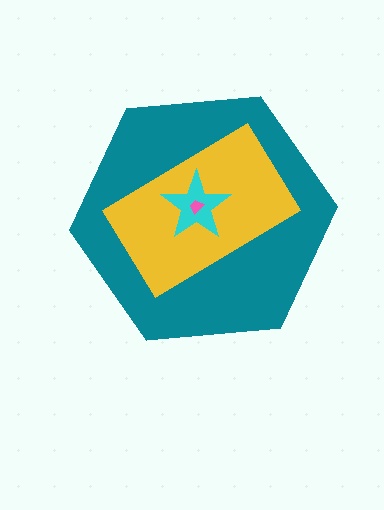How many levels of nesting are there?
4.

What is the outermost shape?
The teal hexagon.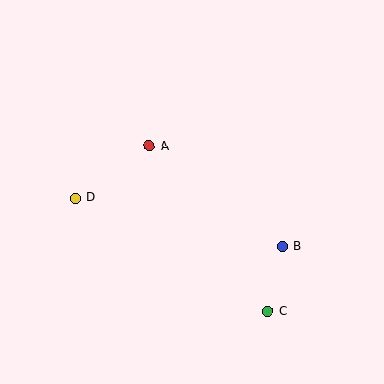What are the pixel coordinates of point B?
Point B is at (282, 246).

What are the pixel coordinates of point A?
Point A is at (149, 146).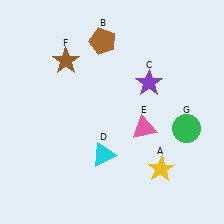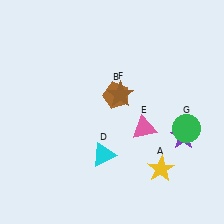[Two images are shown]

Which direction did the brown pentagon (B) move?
The brown pentagon (B) moved down.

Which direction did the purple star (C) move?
The purple star (C) moved down.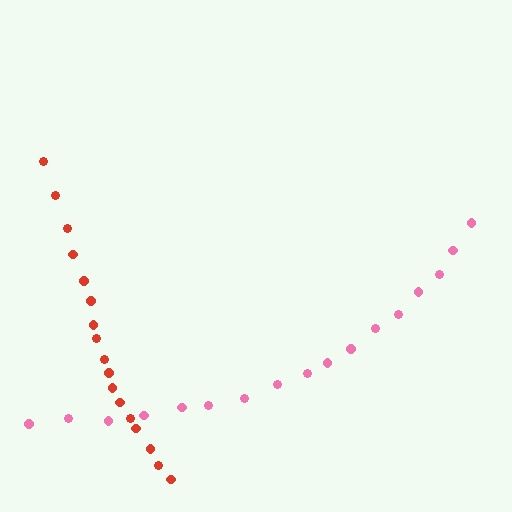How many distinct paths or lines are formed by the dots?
There are 2 distinct paths.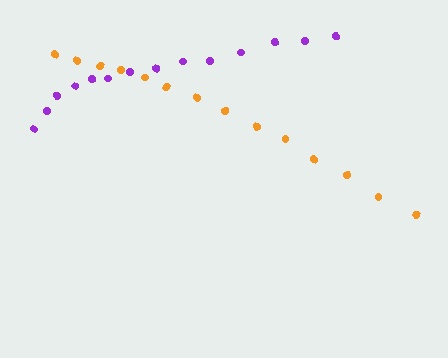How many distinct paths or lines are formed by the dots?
There are 2 distinct paths.